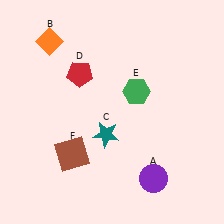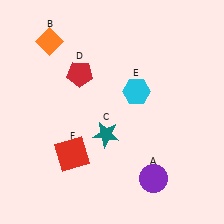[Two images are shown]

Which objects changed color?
E changed from green to cyan. F changed from brown to red.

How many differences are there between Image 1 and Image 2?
There are 2 differences between the two images.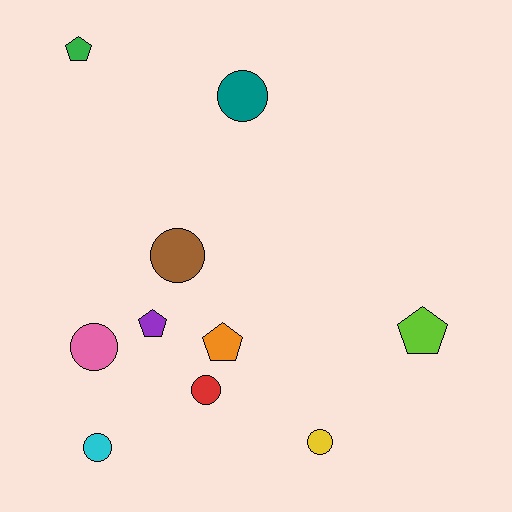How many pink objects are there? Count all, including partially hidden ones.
There is 1 pink object.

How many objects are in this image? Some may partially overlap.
There are 10 objects.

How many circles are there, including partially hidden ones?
There are 6 circles.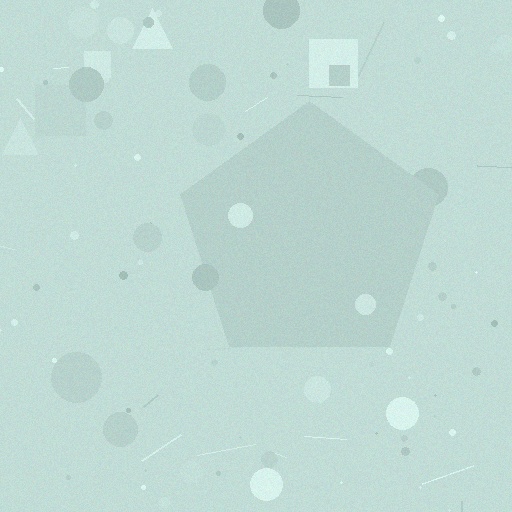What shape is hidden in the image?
A pentagon is hidden in the image.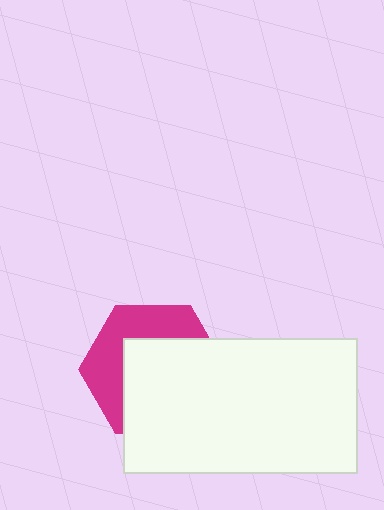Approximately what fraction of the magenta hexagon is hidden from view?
Roughly 59% of the magenta hexagon is hidden behind the white rectangle.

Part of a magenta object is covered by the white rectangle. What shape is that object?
It is a hexagon.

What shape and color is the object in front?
The object in front is a white rectangle.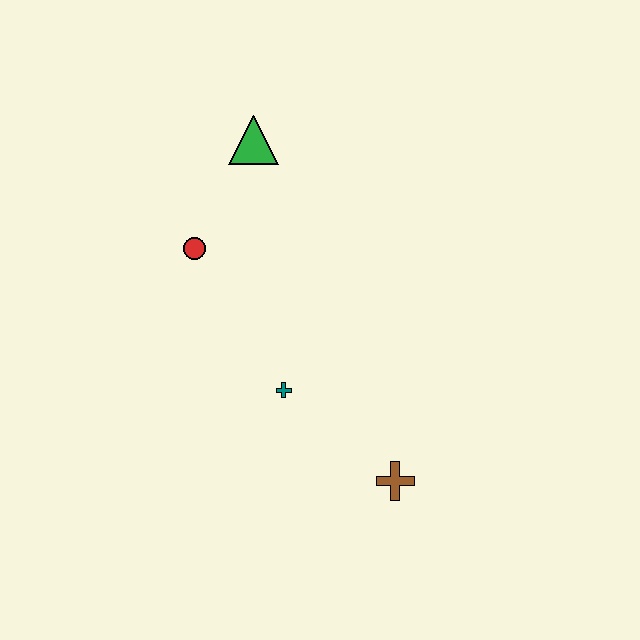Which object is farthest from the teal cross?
The green triangle is farthest from the teal cross.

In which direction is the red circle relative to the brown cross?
The red circle is above the brown cross.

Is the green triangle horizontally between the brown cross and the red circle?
Yes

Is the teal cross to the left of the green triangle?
No